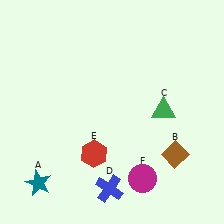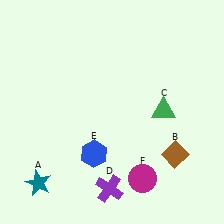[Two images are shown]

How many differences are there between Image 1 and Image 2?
There are 2 differences between the two images.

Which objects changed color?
D changed from blue to purple. E changed from red to blue.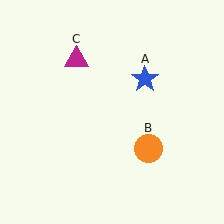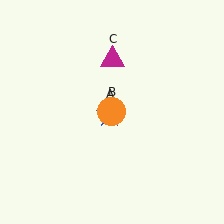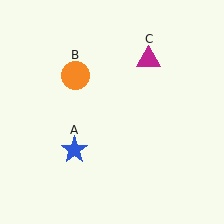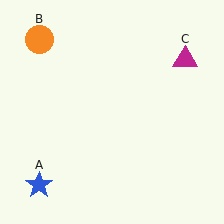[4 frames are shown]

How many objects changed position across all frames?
3 objects changed position: blue star (object A), orange circle (object B), magenta triangle (object C).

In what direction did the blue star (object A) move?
The blue star (object A) moved down and to the left.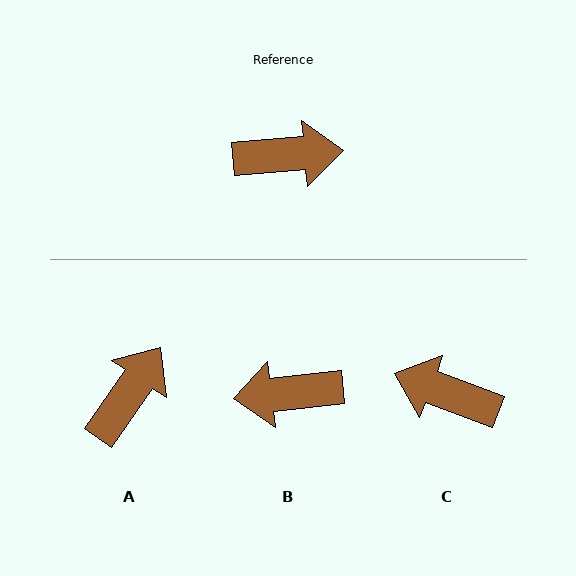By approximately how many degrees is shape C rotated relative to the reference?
Approximately 155 degrees counter-clockwise.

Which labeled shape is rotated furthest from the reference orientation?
B, about 178 degrees away.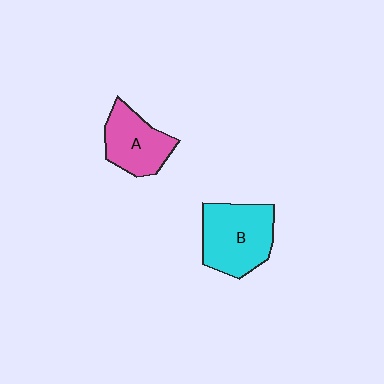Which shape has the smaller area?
Shape A (pink).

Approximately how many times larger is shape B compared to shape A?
Approximately 1.3 times.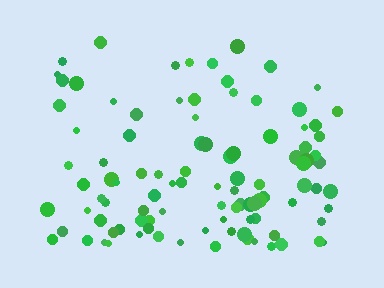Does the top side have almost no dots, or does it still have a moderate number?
Still a moderate number, just noticeably fewer than the bottom.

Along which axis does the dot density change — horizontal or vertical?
Vertical.